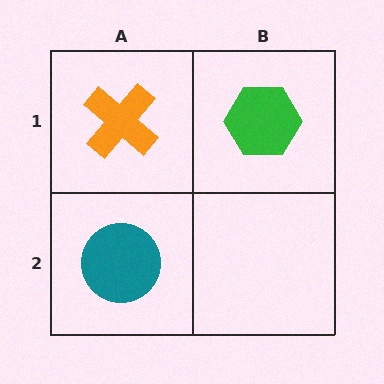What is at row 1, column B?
A green hexagon.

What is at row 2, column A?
A teal circle.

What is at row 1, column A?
An orange cross.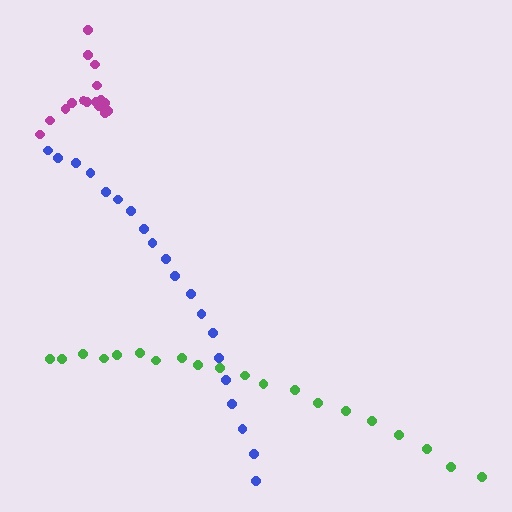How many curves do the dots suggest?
There are 3 distinct paths.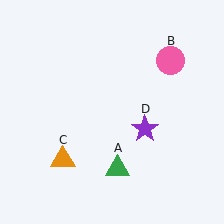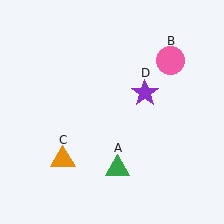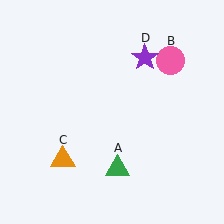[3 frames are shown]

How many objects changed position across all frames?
1 object changed position: purple star (object D).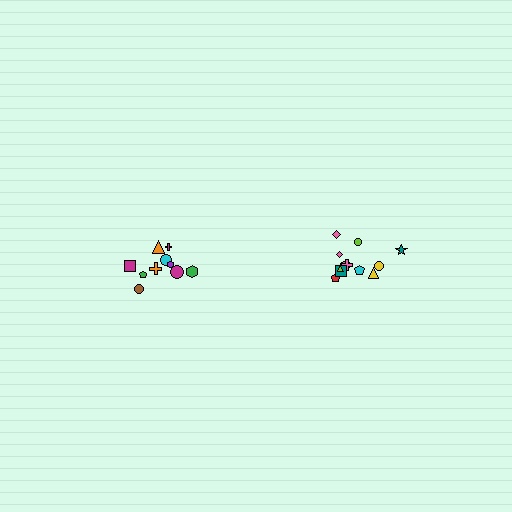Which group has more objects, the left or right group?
The right group.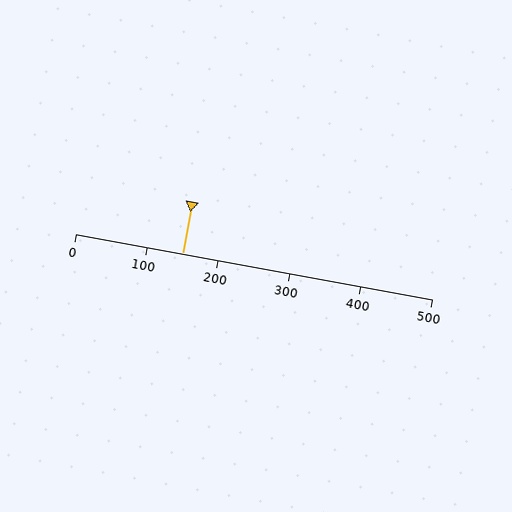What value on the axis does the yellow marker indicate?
The marker indicates approximately 150.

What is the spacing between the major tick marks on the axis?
The major ticks are spaced 100 apart.